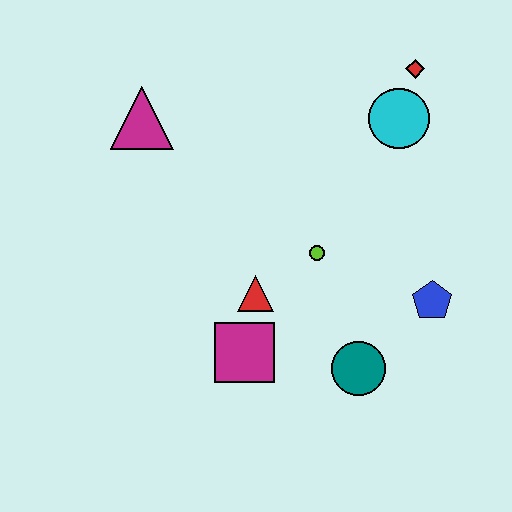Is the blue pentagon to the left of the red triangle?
No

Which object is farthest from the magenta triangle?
The blue pentagon is farthest from the magenta triangle.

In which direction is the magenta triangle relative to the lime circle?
The magenta triangle is to the left of the lime circle.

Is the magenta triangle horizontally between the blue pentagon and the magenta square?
No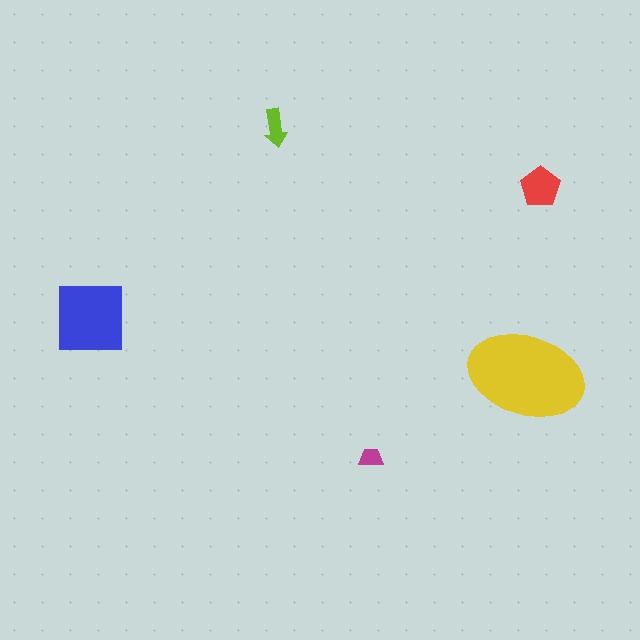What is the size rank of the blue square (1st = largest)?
2nd.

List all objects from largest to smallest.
The yellow ellipse, the blue square, the red pentagon, the lime arrow, the magenta trapezoid.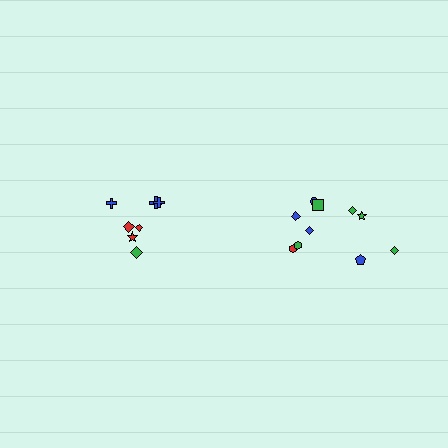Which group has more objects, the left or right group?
The right group.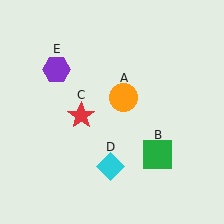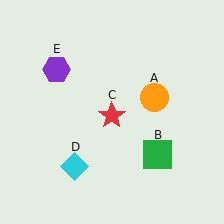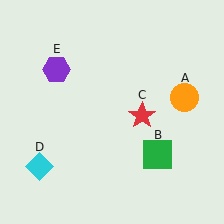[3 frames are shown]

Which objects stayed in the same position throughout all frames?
Green square (object B) and purple hexagon (object E) remained stationary.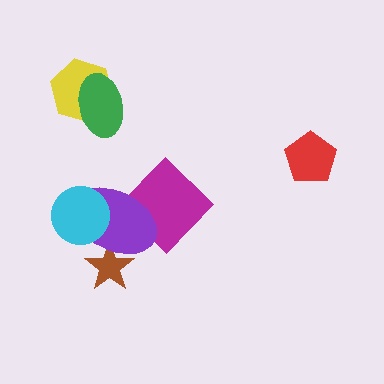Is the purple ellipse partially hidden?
Yes, it is partially covered by another shape.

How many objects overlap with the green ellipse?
1 object overlaps with the green ellipse.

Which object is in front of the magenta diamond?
The purple ellipse is in front of the magenta diamond.